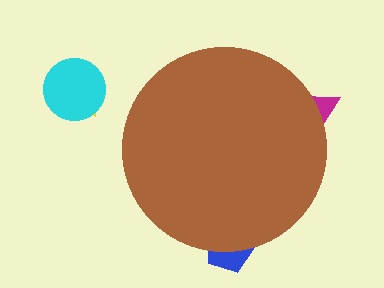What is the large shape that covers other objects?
A brown circle.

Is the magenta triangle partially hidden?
Yes, the magenta triangle is partially hidden behind the brown circle.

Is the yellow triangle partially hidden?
No, the yellow triangle is fully visible.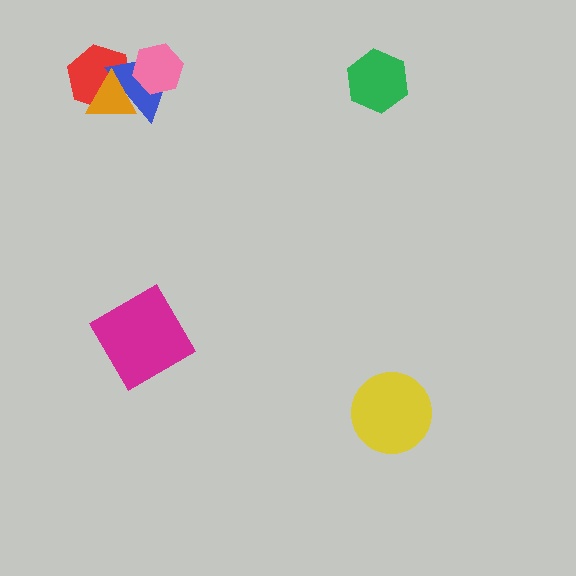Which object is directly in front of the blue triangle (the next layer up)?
The pink hexagon is directly in front of the blue triangle.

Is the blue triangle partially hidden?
Yes, it is partially covered by another shape.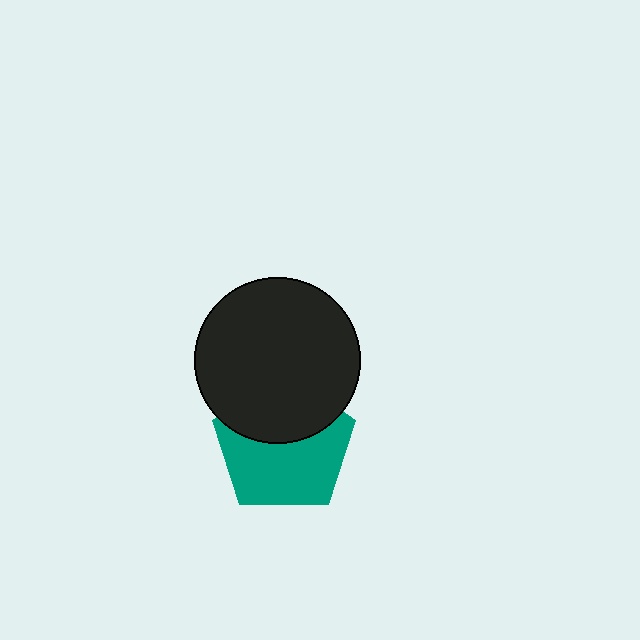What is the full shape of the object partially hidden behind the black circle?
The partially hidden object is a teal pentagon.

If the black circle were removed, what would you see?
You would see the complete teal pentagon.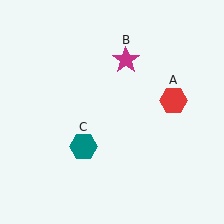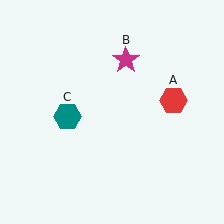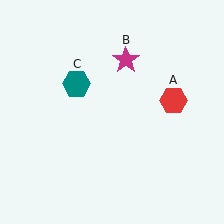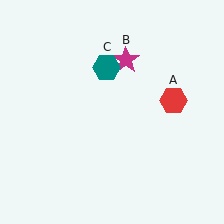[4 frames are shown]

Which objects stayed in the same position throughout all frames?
Red hexagon (object A) and magenta star (object B) remained stationary.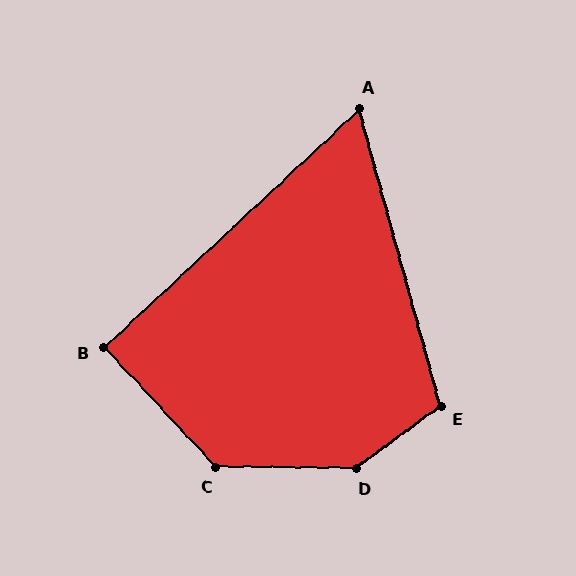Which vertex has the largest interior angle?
D, at approximately 143 degrees.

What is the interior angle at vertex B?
Approximately 90 degrees (approximately right).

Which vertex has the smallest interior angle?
A, at approximately 62 degrees.